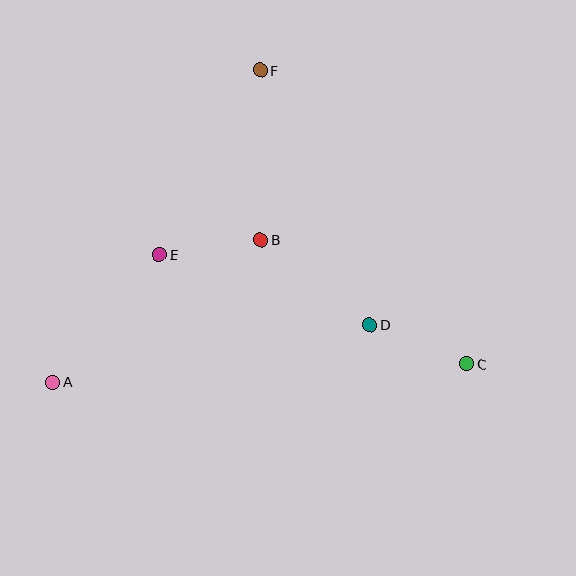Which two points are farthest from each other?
Points A and C are farthest from each other.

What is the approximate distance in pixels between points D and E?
The distance between D and E is approximately 222 pixels.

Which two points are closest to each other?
Points B and E are closest to each other.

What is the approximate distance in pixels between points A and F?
The distance between A and F is approximately 374 pixels.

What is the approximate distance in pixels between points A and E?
The distance between A and E is approximately 166 pixels.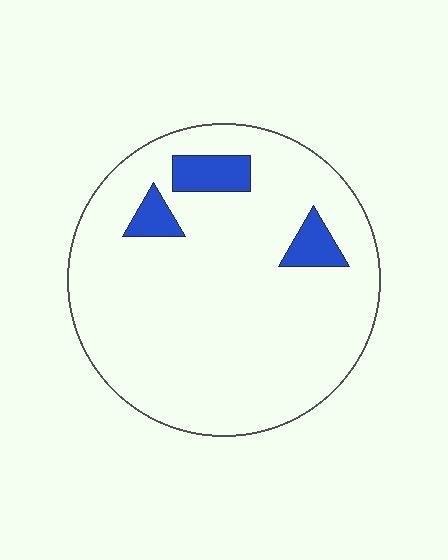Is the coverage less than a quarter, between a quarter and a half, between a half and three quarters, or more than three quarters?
Less than a quarter.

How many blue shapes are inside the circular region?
3.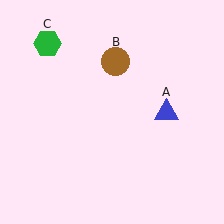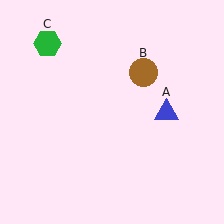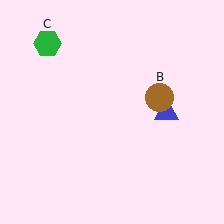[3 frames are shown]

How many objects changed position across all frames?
1 object changed position: brown circle (object B).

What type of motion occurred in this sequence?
The brown circle (object B) rotated clockwise around the center of the scene.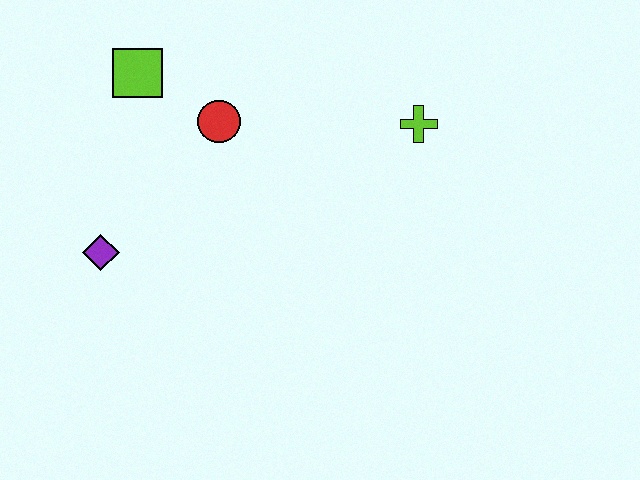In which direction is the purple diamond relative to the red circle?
The purple diamond is below the red circle.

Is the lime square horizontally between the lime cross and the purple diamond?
Yes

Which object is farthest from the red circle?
The lime cross is farthest from the red circle.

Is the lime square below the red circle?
No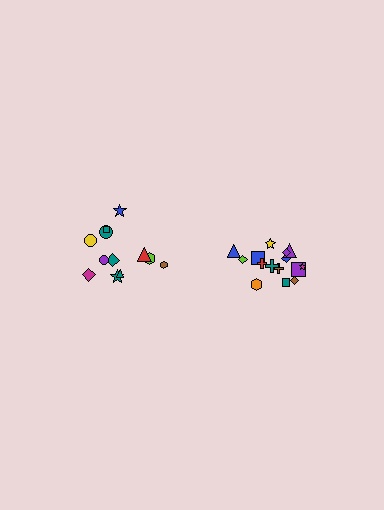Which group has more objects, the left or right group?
The right group.